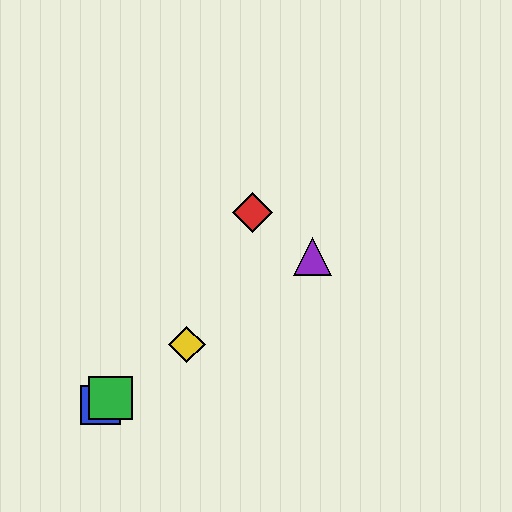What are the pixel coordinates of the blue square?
The blue square is at (100, 405).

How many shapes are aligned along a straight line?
4 shapes (the blue square, the green square, the yellow diamond, the purple triangle) are aligned along a straight line.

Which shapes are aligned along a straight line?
The blue square, the green square, the yellow diamond, the purple triangle are aligned along a straight line.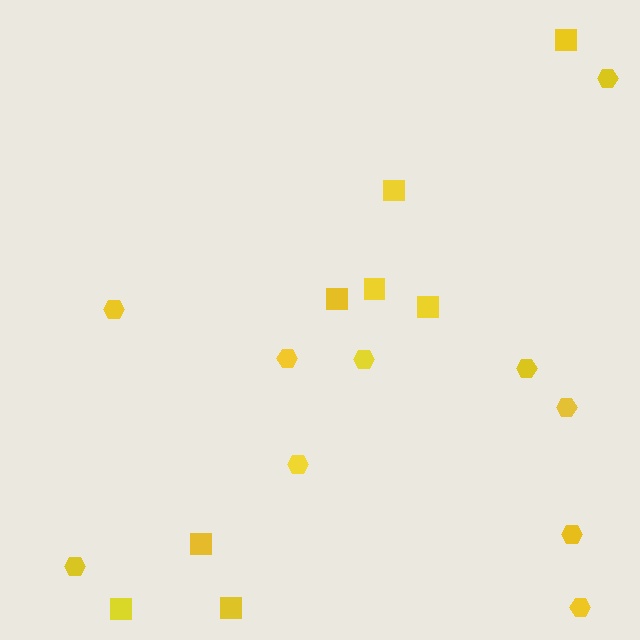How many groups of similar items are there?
There are 2 groups: one group of hexagons (10) and one group of squares (8).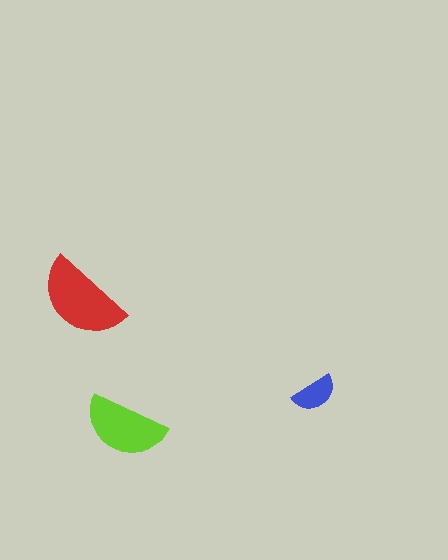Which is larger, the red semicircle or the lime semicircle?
The red one.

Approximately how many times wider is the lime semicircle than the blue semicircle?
About 2 times wider.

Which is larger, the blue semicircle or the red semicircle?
The red one.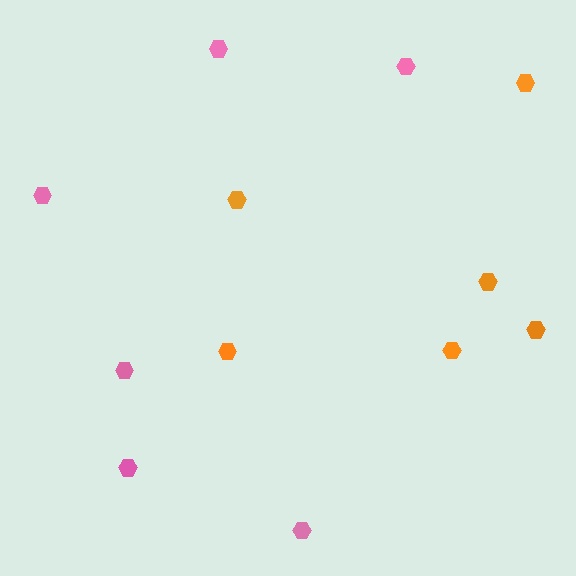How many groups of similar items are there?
There are 2 groups: one group of orange hexagons (6) and one group of pink hexagons (6).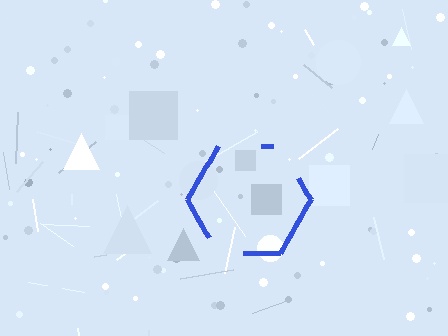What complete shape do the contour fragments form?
The contour fragments form a hexagon.